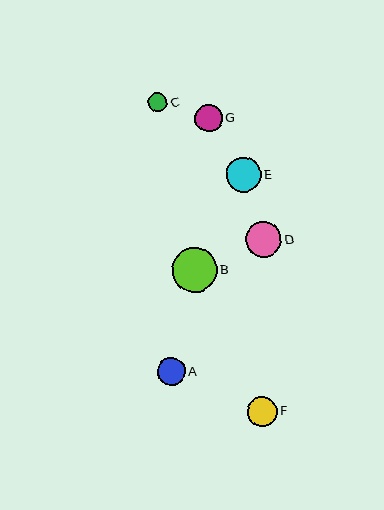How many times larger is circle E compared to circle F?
Circle E is approximately 1.2 times the size of circle F.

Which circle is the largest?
Circle B is the largest with a size of approximately 45 pixels.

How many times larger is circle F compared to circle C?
Circle F is approximately 1.5 times the size of circle C.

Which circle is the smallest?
Circle C is the smallest with a size of approximately 20 pixels.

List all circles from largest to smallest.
From largest to smallest: B, D, E, F, A, G, C.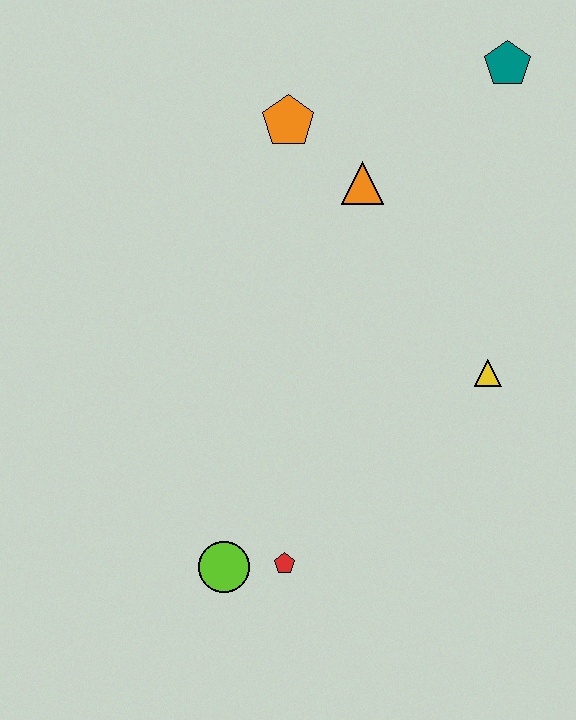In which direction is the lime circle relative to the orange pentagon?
The lime circle is below the orange pentagon.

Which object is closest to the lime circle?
The red pentagon is closest to the lime circle.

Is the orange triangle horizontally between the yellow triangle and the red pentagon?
Yes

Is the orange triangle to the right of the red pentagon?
Yes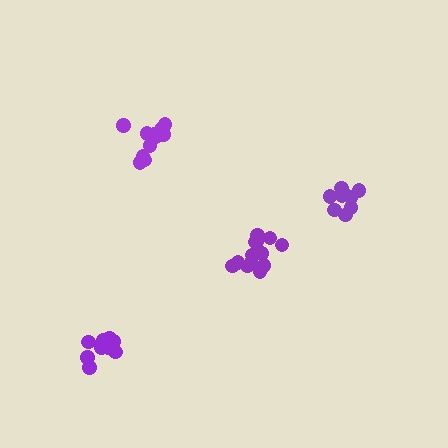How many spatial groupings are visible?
There are 4 spatial groupings.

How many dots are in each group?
Group 1: 10 dots, Group 2: 12 dots, Group 3: 9 dots, Group 4: 13 dots (44 total).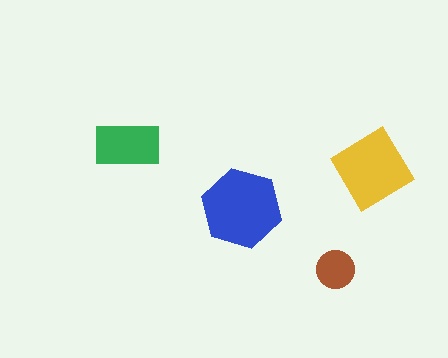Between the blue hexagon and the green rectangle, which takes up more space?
The blue hexagon.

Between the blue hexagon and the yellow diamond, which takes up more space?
The blue hexagon.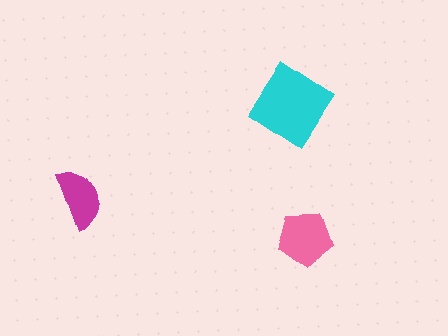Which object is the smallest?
The magenta semicircle.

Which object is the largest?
The cyan diamond.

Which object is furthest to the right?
The pink pentagon is rightmost.